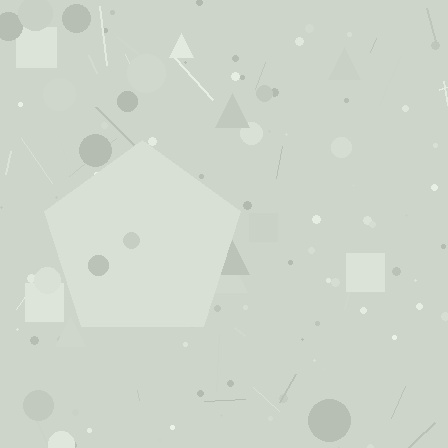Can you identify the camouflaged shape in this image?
The camouflaged shape is a pentagon.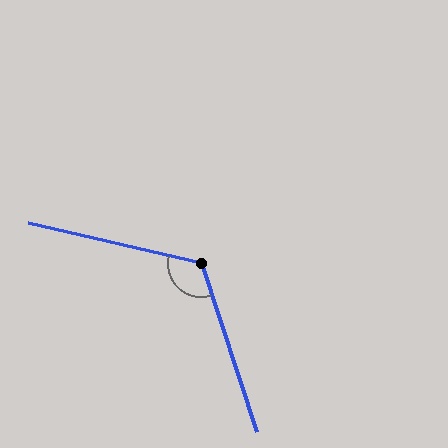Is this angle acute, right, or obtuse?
It is obtuse.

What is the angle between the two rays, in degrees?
Approximately 121 degrees.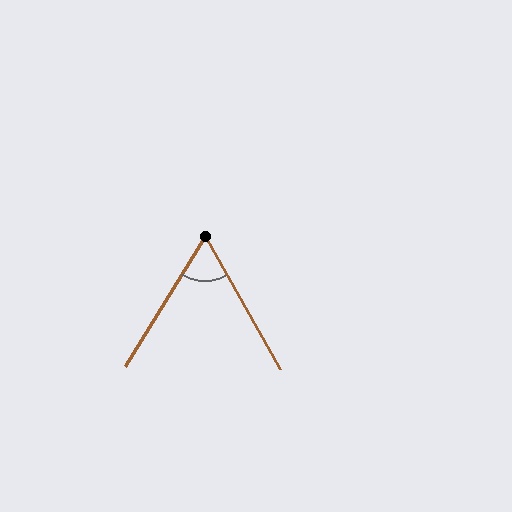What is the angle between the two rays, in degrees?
Approximately 61 degrees.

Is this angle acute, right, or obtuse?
It is acute.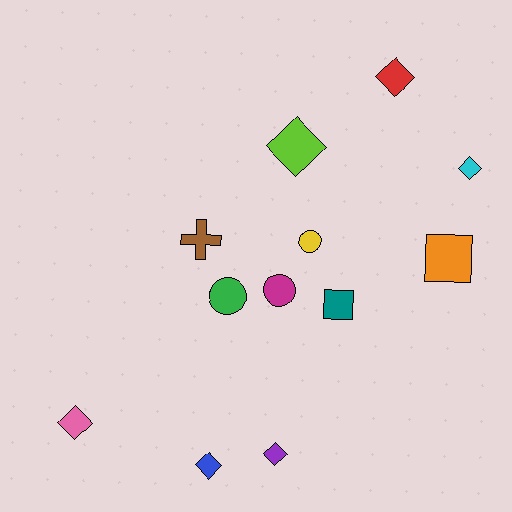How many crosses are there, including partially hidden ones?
There is 1 cross.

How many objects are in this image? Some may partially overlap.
There are 12 objects.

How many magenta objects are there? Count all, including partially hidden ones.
There is 1 magenta object.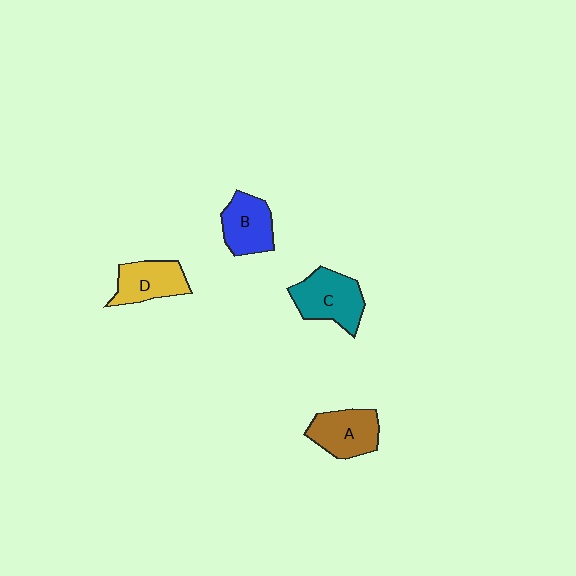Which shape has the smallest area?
Shape D (yellow).